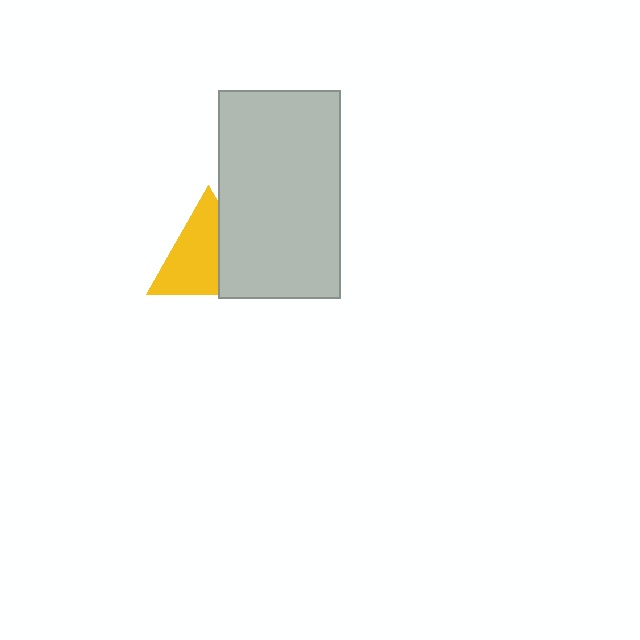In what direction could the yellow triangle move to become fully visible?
The yellow triangle could move left. That would shift it out from behind the light gray rectangle entirely.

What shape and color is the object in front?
The object in front is a light gray rectangle.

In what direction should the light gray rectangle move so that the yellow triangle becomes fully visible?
The light gray rectangle should move right. That is the shortest direction to clear the overlap and leave the yellow triangle fully visible.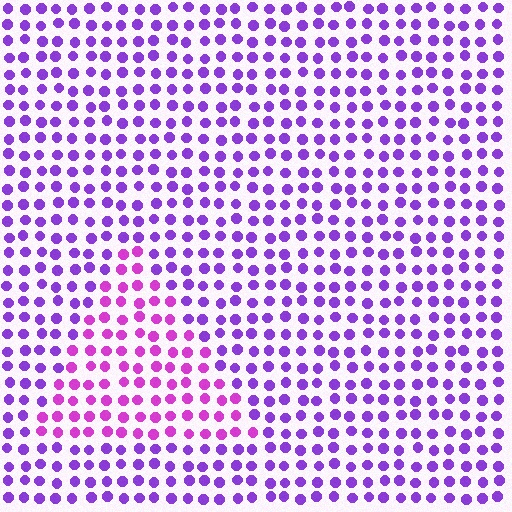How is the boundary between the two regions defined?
The boundary is defined purely by a slight shift in hue (about 32 degrees). Spacing, size, and orientation are identical on both sides.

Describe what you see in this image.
The image is filled with small purple elements in a uniform arrangement. A triangle-shaped region is visible where the elements are tinted to a slightly different hue, forming a subtle color boundary.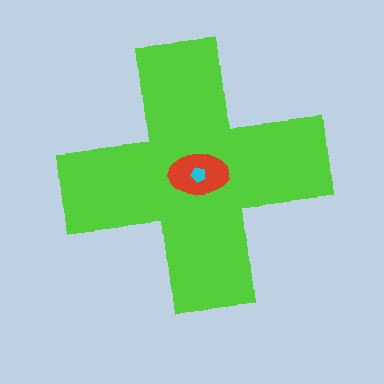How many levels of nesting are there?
3.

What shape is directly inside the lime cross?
The red ellipse.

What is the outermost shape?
The lime cross.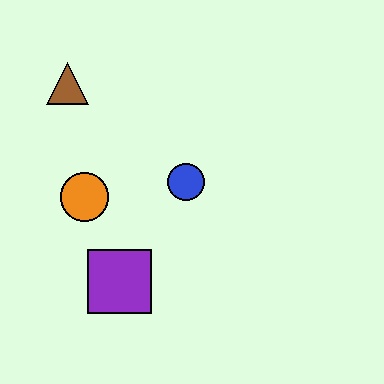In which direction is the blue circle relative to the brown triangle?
The blue circle is to the right of the brown triangle.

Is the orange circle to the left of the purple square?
Yes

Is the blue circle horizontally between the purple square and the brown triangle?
No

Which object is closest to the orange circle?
The purple square is closest to the orange circle.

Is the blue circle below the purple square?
No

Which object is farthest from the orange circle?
The brown triangle is farthest from the orange circle.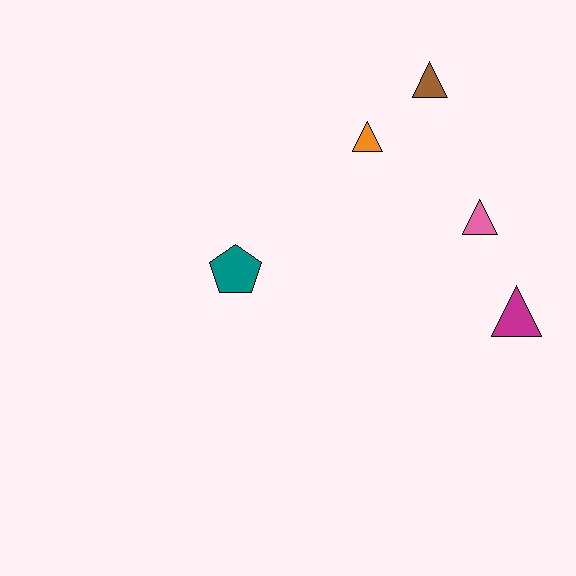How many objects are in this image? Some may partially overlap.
There are 5 objects.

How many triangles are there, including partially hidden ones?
There are 4 triangles.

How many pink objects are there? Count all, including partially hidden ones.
There is 1 pink object.